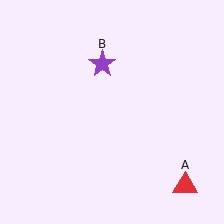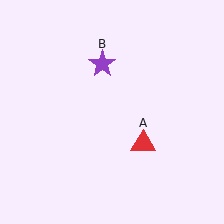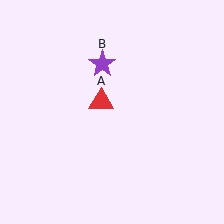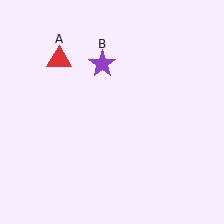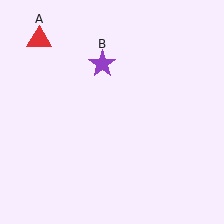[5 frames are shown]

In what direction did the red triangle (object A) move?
The red triangle (object A) moved up and to the left.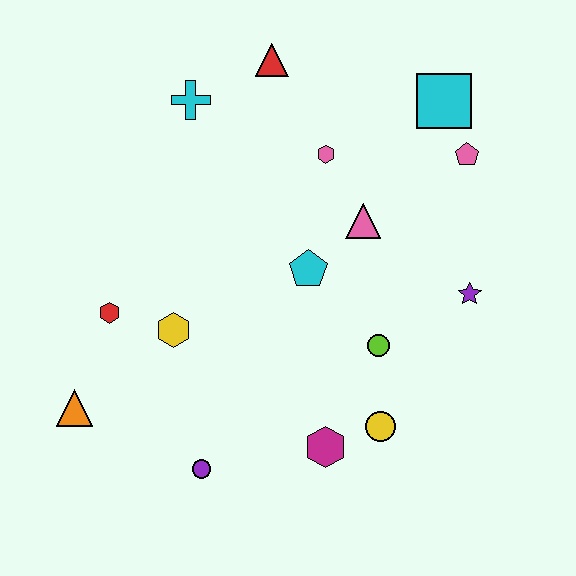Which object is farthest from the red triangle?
The purple circle is farthest from the red triangle.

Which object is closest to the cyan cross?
The red triangle is closest to the cyan cross.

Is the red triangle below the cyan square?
No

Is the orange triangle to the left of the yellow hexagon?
Yes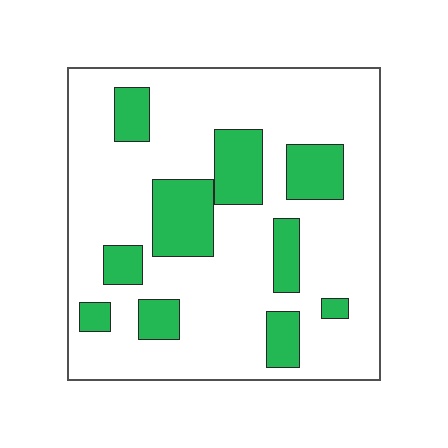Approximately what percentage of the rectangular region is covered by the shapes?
Approximately 25%.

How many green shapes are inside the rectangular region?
10.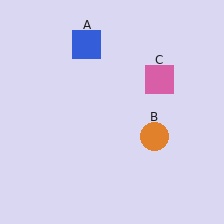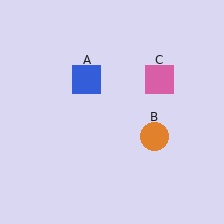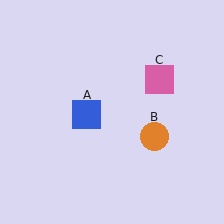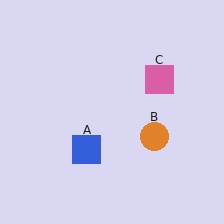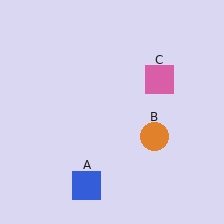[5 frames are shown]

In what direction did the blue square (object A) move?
The blue square (object A) moved down.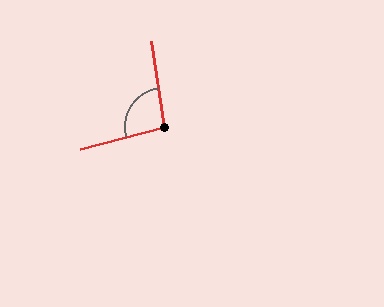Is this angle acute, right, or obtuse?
It is obtuse.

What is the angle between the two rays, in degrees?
Approximately 97 degrees.